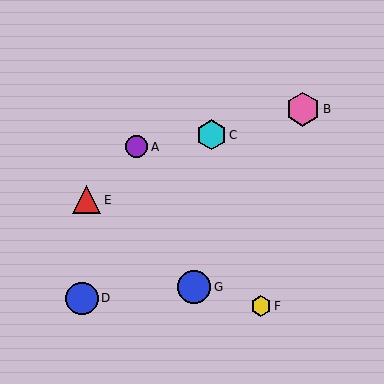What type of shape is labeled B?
Shape B is a pink hexagon.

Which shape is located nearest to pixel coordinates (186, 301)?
The blue circle (labeled G) at (194, 287) is nearest to that location.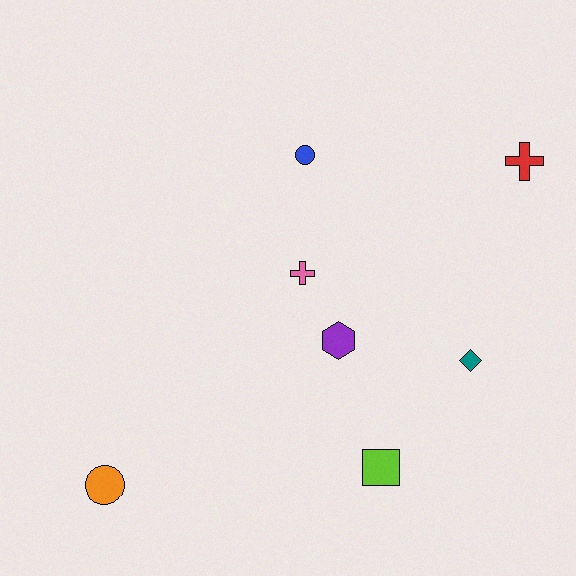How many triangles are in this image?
There are no triangles.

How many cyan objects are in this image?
There are no cyan objects.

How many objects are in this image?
There are 7 objects.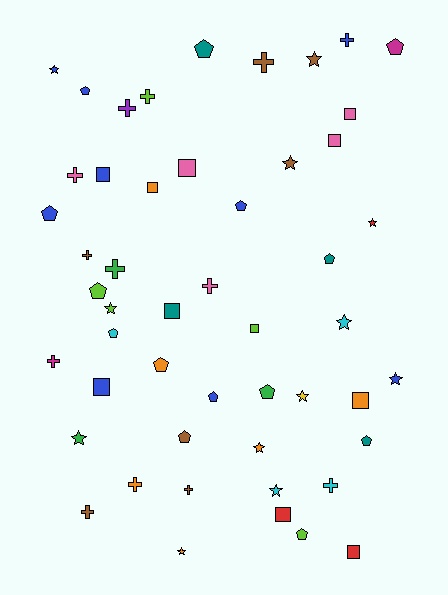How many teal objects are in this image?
There are 4 teal objects.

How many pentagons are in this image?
There are 14 pentagons.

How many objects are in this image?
There are 50 objects.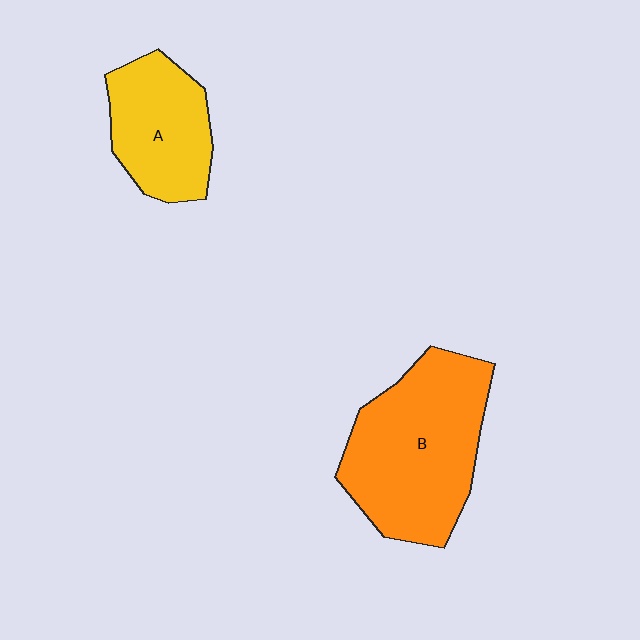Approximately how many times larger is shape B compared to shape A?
Approximately 1.7 times.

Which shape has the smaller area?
Shape A (yellow).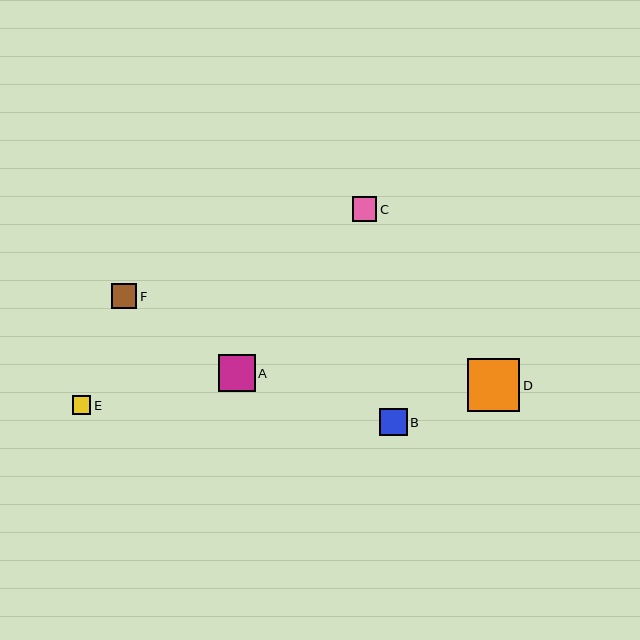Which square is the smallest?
Square E is the smallest with a size of approximately 19 pixels.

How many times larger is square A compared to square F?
Square A is approximately 1.5 times the size of square F.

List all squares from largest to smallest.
From largest to smallest: D, A, B, F, C, E.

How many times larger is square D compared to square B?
Square D is approximately 1.9 times the size of square B.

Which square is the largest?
Square D is the largest with a size of approximately 52 pixels.